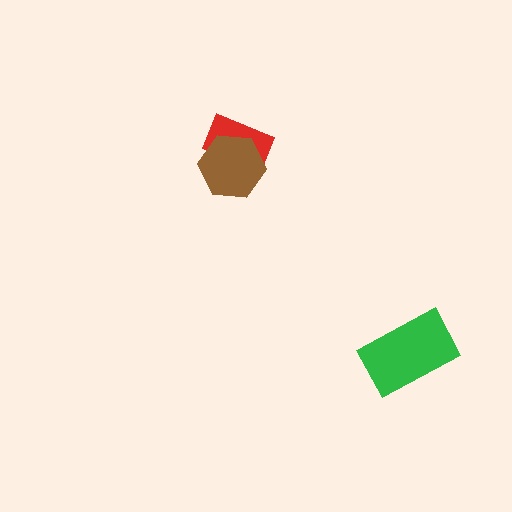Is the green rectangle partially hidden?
No, no other shape covers it.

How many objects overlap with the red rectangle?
1 object overlaps with the red rectangle.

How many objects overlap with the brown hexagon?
1 object overlaps with the brown hexagon.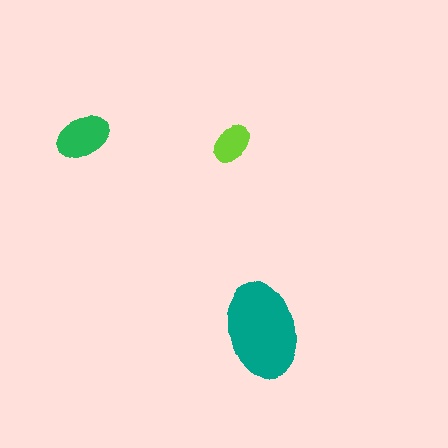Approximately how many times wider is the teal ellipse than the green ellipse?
About 2 times wider.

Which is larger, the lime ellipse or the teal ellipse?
The teal one.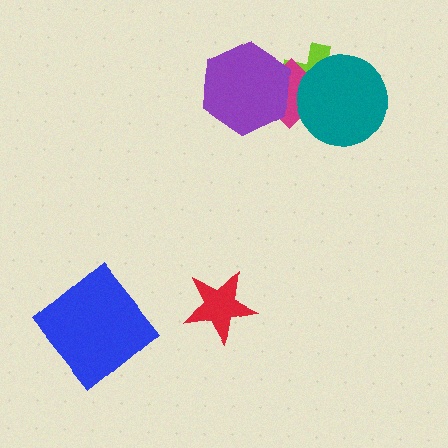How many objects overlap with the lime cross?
3 objects overlap with the lime cross.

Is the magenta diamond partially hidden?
Yes, it is partially covered by another shape.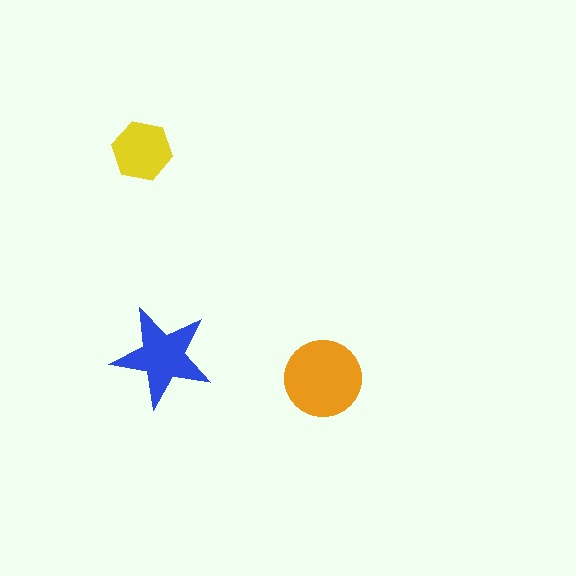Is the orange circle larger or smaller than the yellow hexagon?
Larger.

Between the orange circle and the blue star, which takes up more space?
The orange circle.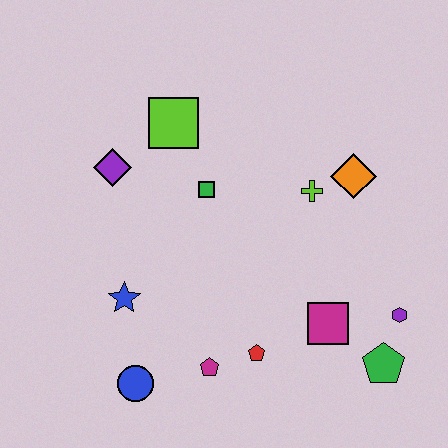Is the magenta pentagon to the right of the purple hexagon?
No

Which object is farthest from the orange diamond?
The blue circle is farthest from the orange diamond.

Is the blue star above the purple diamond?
No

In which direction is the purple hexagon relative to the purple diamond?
The purple hexagon is to the right of the purple diamond.